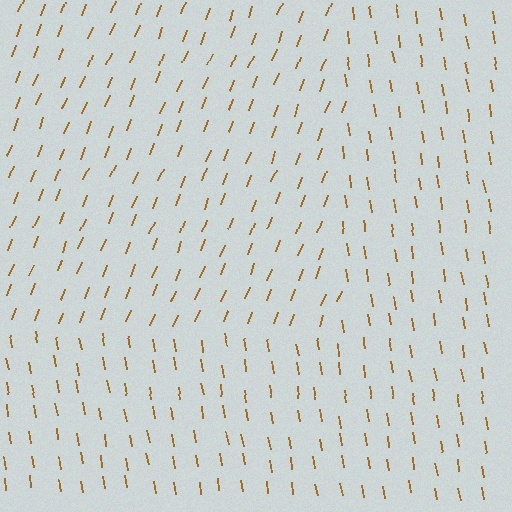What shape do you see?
I see a rectangle.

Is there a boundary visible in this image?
Yes, there is a texture boundary formed by a change in line orientation.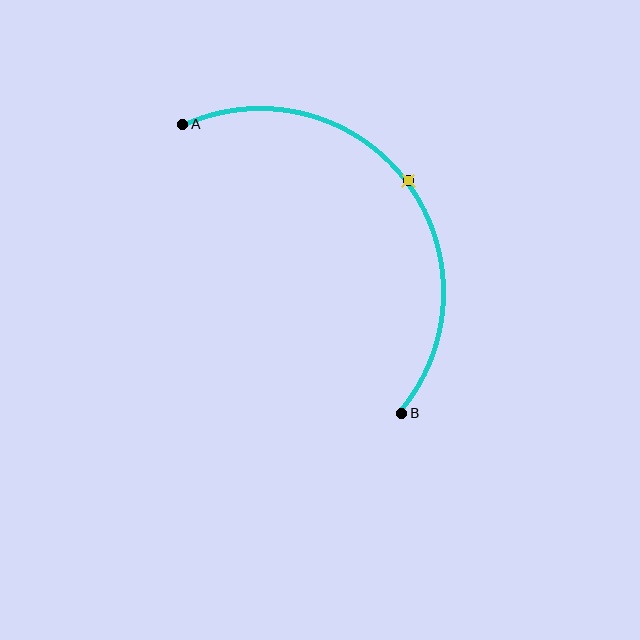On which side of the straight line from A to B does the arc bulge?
The arc bulges above and to the right of the straight line connecting A and B.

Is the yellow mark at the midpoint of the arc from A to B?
Yes. The yellow mark lies on the arc at equal arc-length from both A and B — it is the arc midpoint.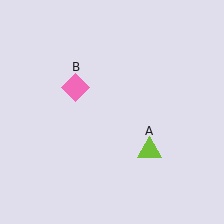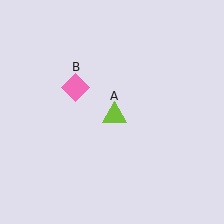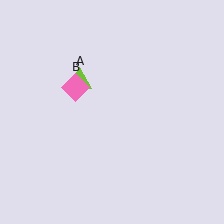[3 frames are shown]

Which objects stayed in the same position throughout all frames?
Pink diamond (object B) remained stationary.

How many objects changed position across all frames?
1 object changed position: lime triangle (object A).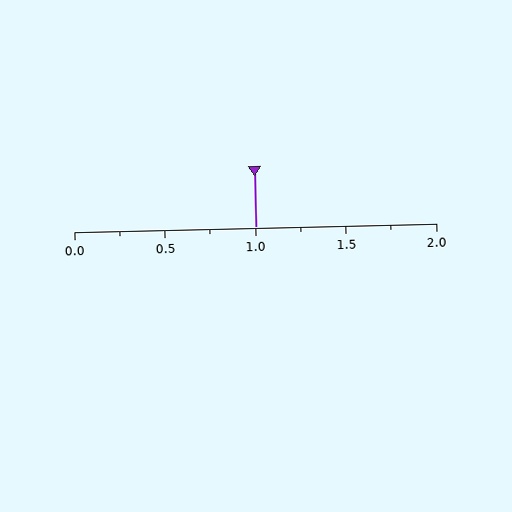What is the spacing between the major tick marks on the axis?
The major ticks are spaced 0.5 apart.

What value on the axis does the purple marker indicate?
The marker indicates approximately 1.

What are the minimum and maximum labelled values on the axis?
The axis runs from 0.0 to 2.0.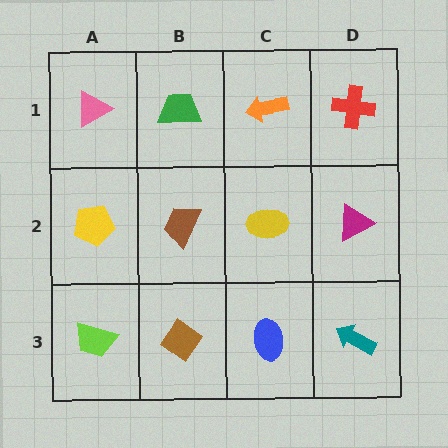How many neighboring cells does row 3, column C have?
3.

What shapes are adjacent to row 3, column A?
A yellow pentagon (row 2, column A), a brown diamond (row 3, column B).